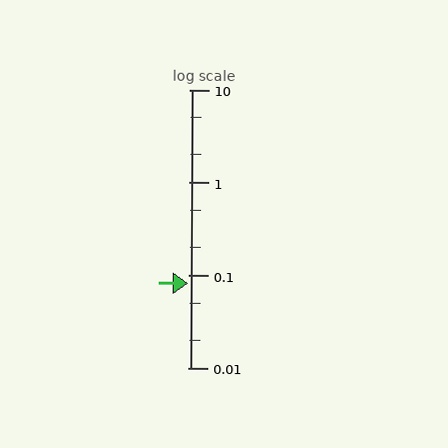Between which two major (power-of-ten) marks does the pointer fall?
The pointer is between 0.01 and 0.1.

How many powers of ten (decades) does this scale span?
The scale spans 3 decades, from 0.01 to 10.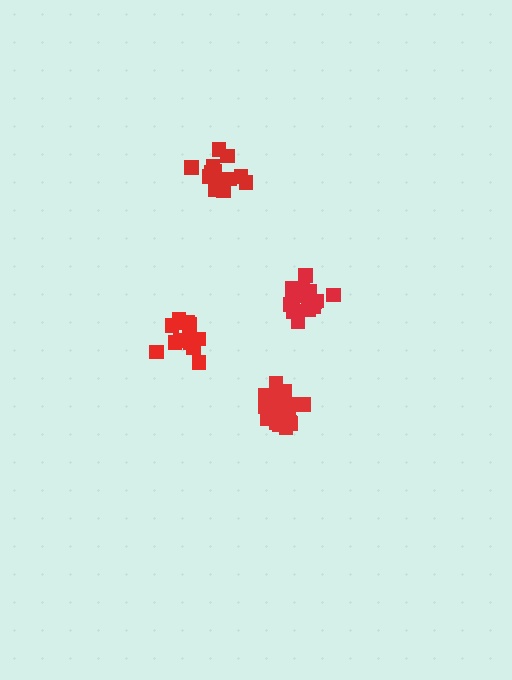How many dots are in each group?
Group 1: 14 dots, Group 2: 19 dots, Group 3: 14 dots, Group 4: 14 dots (61 total).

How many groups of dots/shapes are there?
There are 4 groups.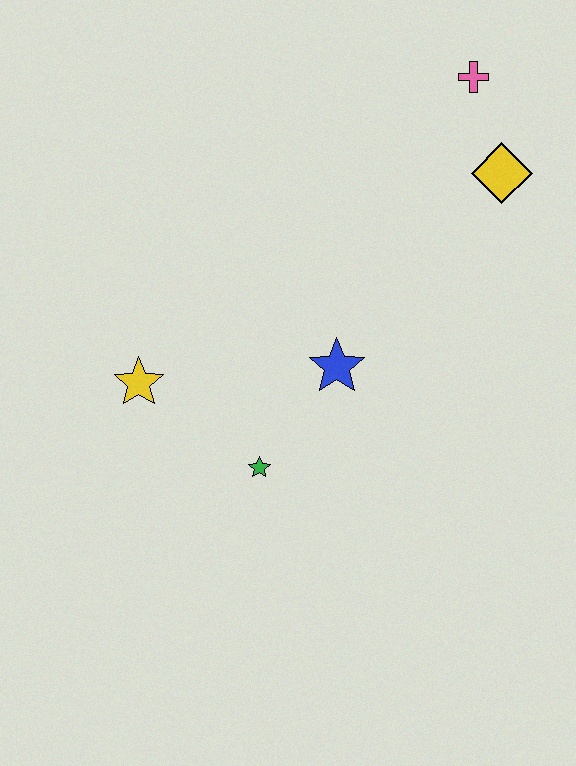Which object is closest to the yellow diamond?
The pink cross is closest to the yellow diamond.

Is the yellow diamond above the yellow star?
Yes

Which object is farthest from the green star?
The pink cross is farthest from the green star.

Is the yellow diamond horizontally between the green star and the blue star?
No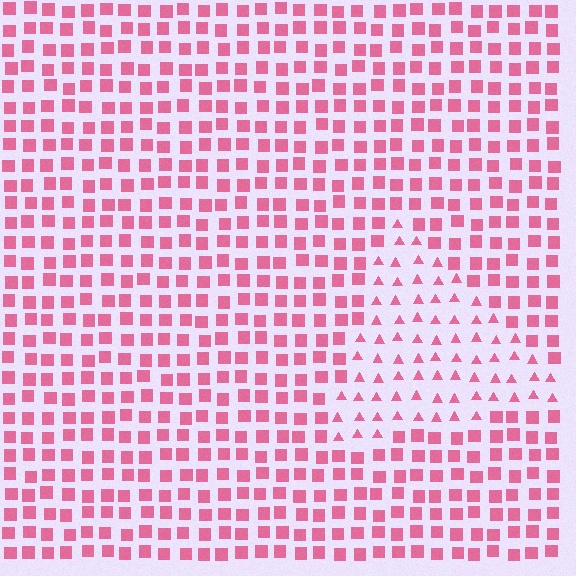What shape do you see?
I see a triangle.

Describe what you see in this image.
The image is filled with small pink elements arranged in a uniform grid. A triangle-shaped region contains triangles, while the surrounding area contains squares. The boundary is defined purely by the change in element shape.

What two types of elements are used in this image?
The image uses triangles inside the triangle region and squares outside it.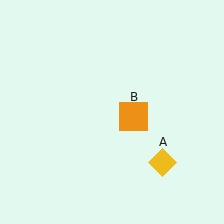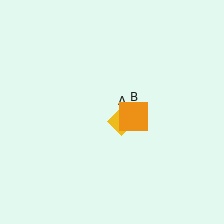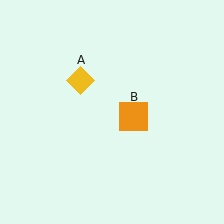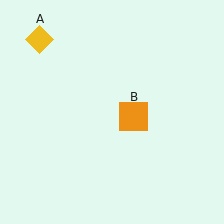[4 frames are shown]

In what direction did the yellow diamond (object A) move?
The yellow diamond (object A) moved up and to the left.